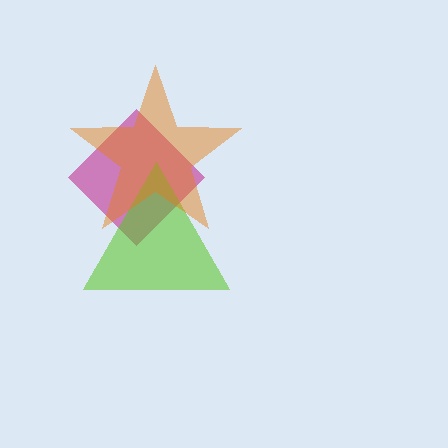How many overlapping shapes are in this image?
There are 3 overlapping shapes in the image.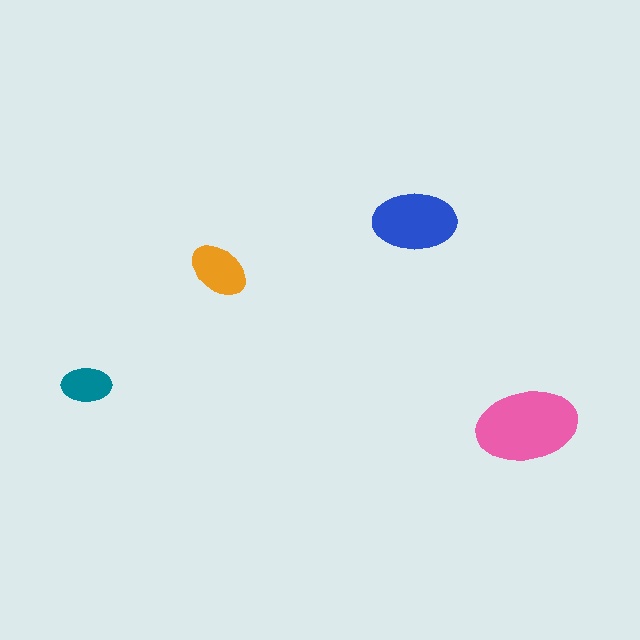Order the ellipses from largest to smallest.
the pink one, the blue one, the orange one, the teal one.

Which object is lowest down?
The pink ellipse is bottommost.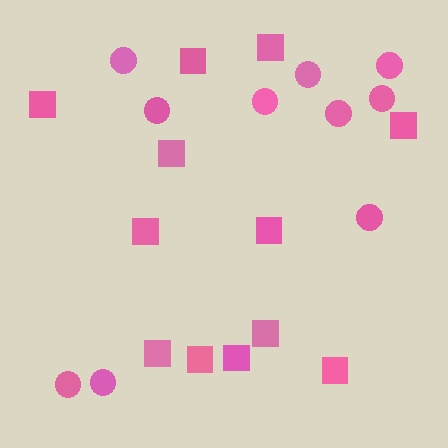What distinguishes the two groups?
There are 2 groups: one group of squares (12) and one group of circles (10).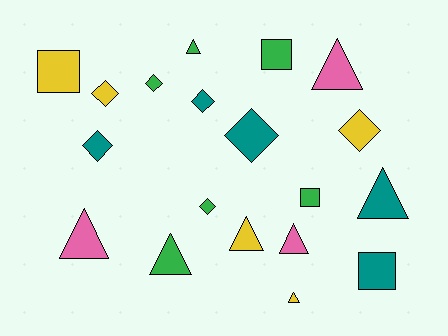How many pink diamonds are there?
There are no pink diamonds.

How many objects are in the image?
There are 19 objects.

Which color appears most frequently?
Green, with 6 objects.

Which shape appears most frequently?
Triangle, with 8 objects.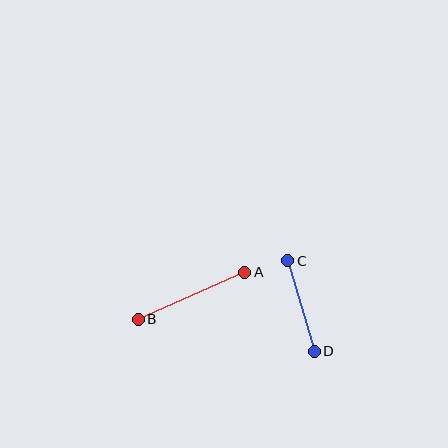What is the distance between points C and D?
The distance is approximately 94 pixels.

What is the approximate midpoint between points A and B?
The midpoint is at approximately (192, 296) pixels.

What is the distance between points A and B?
The distance is approximately 116 pixels.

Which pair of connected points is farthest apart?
Points A and B are farthest apart.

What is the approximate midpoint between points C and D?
The midpoint is at approximately (301, 306) pixels.